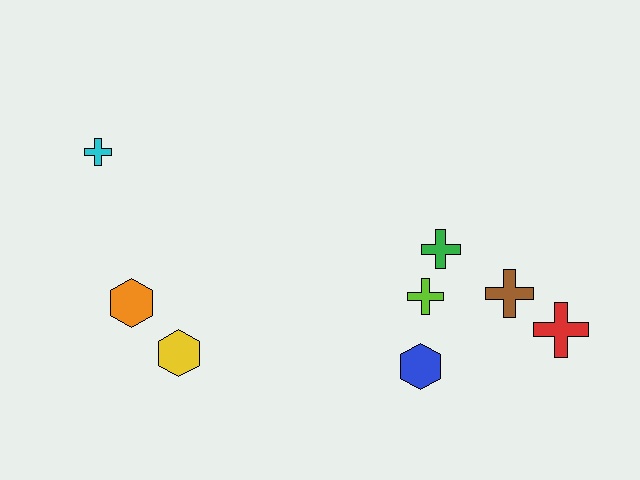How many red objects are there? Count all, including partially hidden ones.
There is 1 red object.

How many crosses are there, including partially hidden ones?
There are 5 crosses.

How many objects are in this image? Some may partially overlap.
There are 8 objects.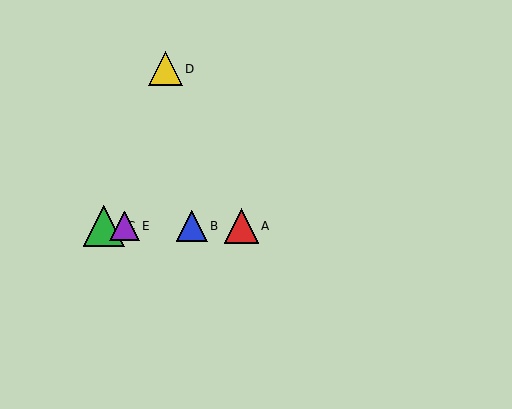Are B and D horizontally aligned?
No, B is at y≈226 and D is at y≈69.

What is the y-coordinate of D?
Object D is at y≈69.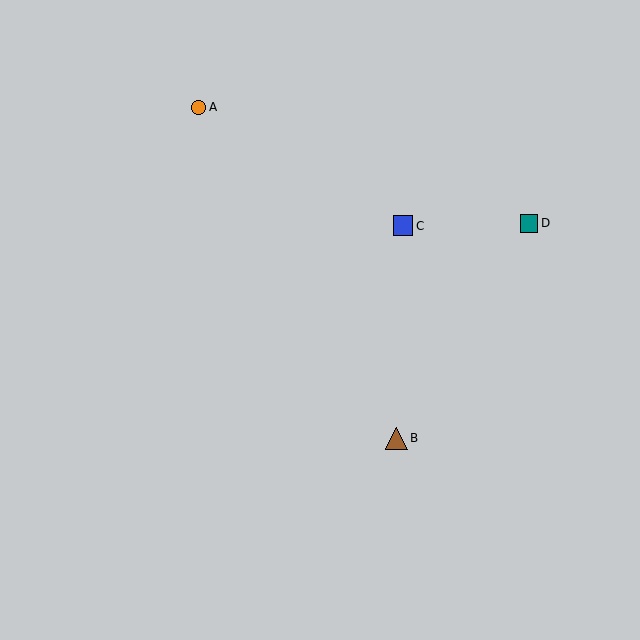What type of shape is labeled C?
Shape C is a blue square.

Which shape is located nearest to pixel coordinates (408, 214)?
The blue square (labeled C) at (403, 226) is nearest to that location.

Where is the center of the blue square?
The center of the blue square is at (403, 226).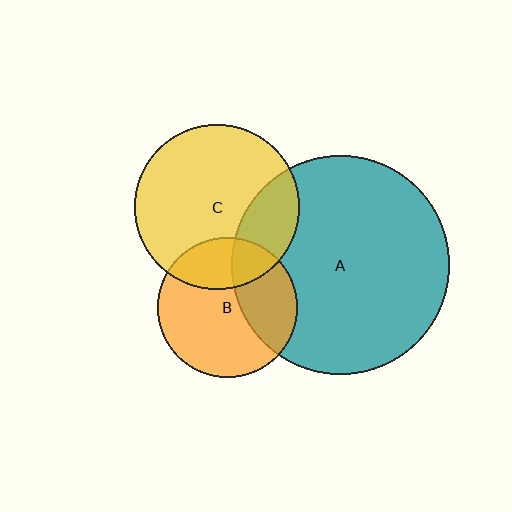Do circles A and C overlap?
Yes.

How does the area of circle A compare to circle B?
Approximately 2.4 times.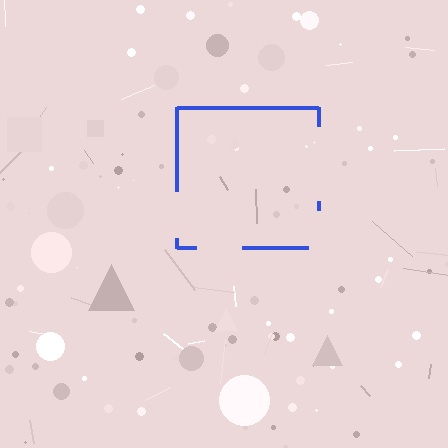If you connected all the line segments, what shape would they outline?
They would outline a square.